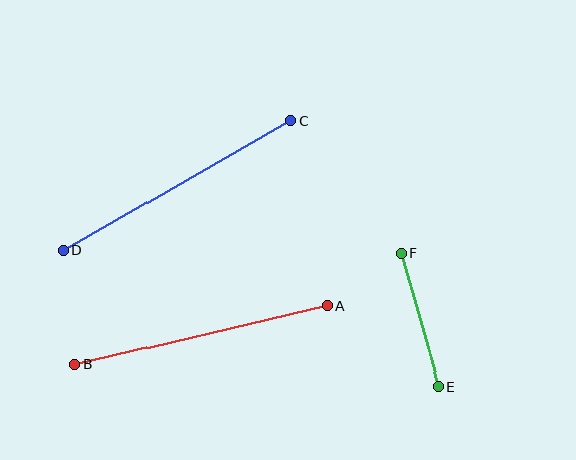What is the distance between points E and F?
The distance is approximately 138 pixels.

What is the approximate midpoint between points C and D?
The midpoint is at approximately (177, 186) pixels.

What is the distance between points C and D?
The distance is approximately 262 pixels.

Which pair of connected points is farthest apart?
Points C and D are farthest apart.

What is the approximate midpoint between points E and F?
The midpoint is at approximately (420, 320) pixels.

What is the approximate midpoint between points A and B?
The midpoint is at approximately (201, 335) pixels.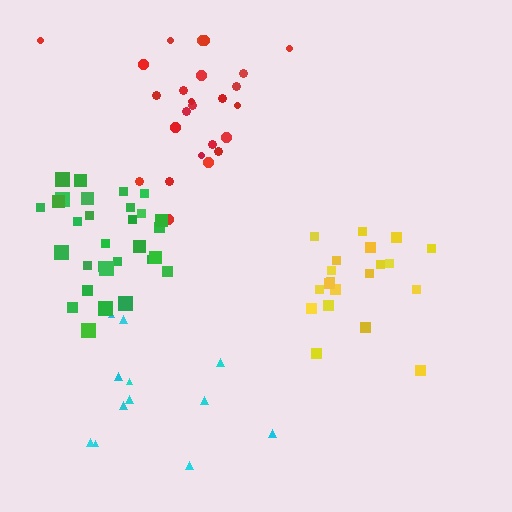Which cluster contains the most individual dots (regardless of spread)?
Green (30).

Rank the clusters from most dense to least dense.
green, yellow, red, cyan.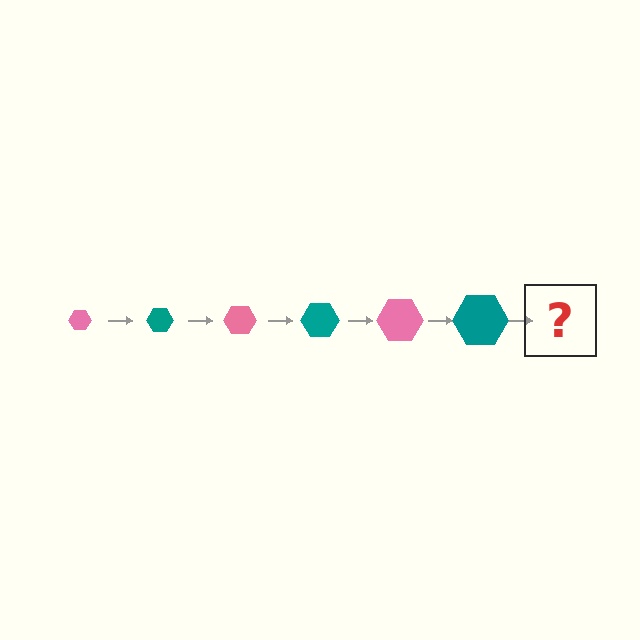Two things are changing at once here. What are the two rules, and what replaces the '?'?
The two rules are that the hexagon grows larger each step and the color cycles through pink and teal. The '?' should be a pink hexagon, larger than the previous one.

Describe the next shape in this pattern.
It should be a pink hexagon, larger than the previous one.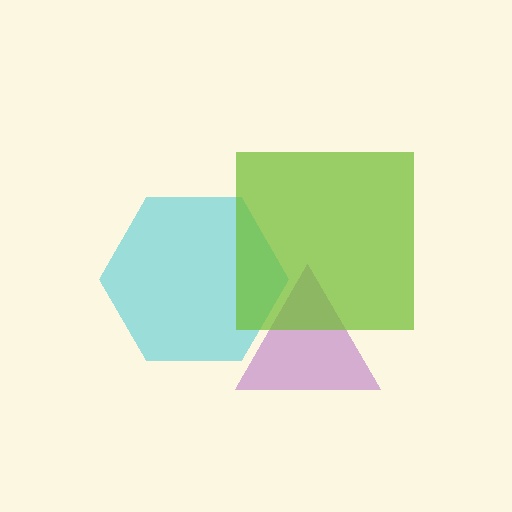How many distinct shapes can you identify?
There are 3 distinct shapes: a purple triangle, a cyan hexagon, a lime square.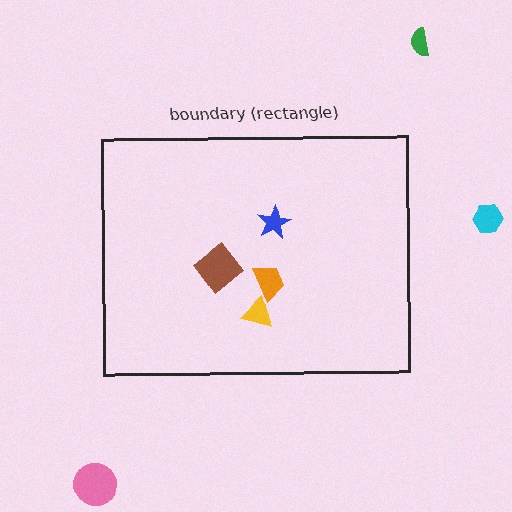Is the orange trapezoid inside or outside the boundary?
Inside.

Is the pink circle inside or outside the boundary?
Outside.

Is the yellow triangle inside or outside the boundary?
Inside.